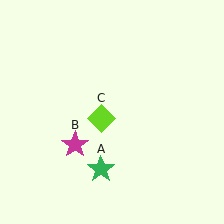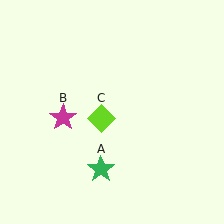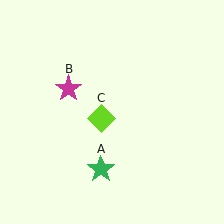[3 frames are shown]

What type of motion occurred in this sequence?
The magenta star (object B) rotated clockwise around the center of the scene.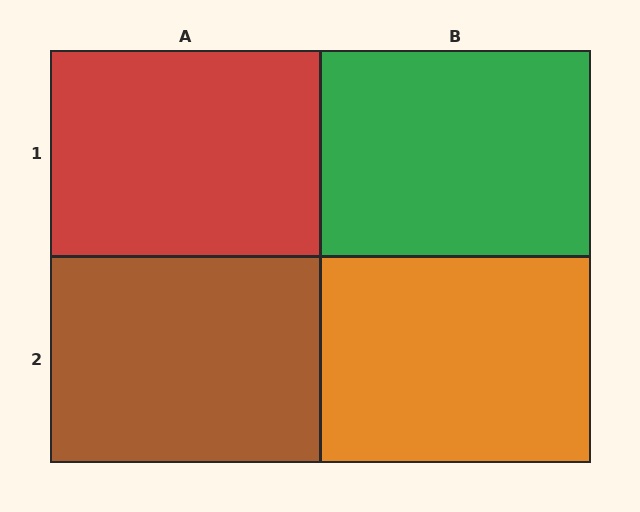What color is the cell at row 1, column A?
Red.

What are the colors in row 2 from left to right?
Brown, orange.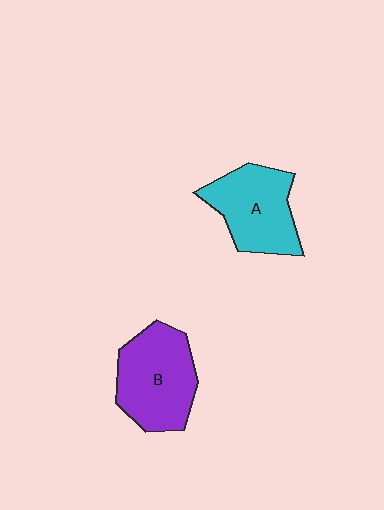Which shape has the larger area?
Shape B (purple).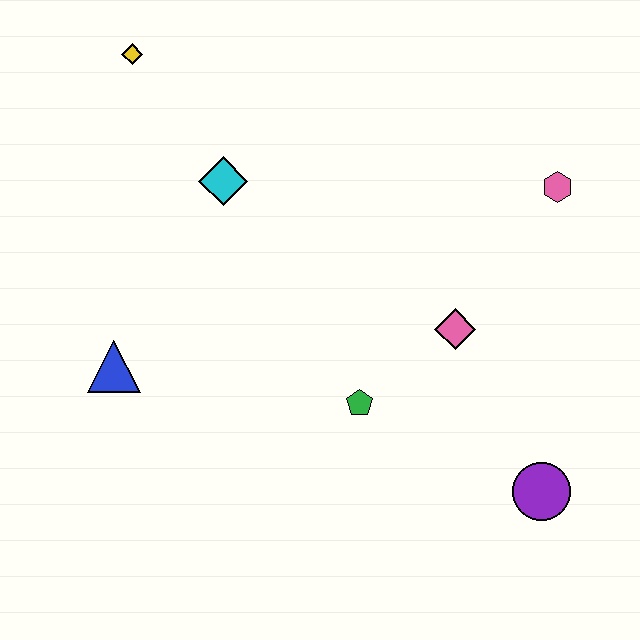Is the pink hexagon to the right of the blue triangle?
Yes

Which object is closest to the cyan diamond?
The yellow diamond is closest to the cyan diamond.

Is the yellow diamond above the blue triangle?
Yes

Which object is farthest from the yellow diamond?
The purple circle is farthest from the yellow diamond.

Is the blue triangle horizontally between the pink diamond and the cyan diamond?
No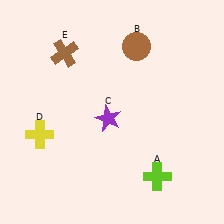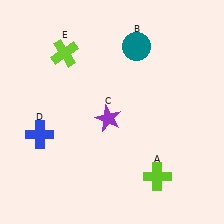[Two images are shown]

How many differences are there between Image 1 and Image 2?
There are 3 differences between the two images.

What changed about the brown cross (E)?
In Image 1, E is brown. In Image 2, it changed to lime.